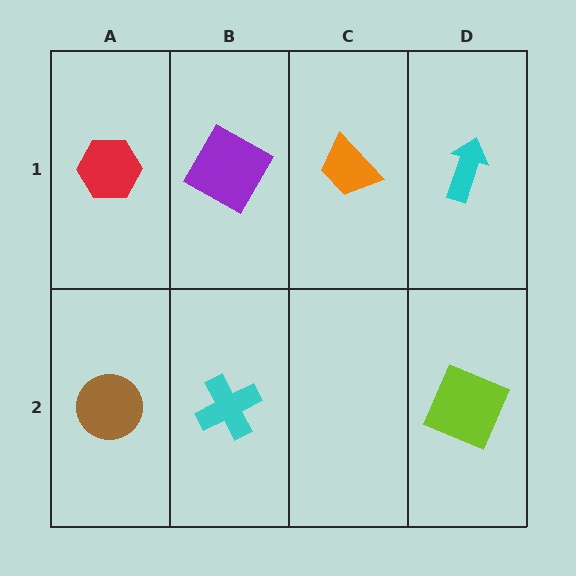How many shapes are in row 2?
3 shapes.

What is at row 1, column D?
A cyan arrow.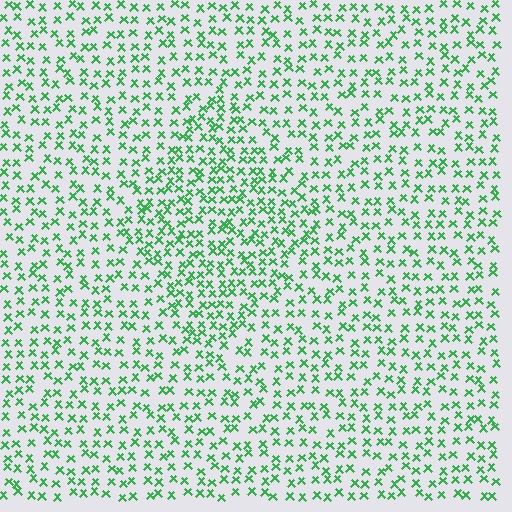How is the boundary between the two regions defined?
The boundary is defined by a change in element density (approximately 1.6x ratio). All elements are the same color, size, and shape.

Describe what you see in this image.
The image contains small green elements arranged at two different densities. A diamond-shaped region is visible where the elements are more densely packed than the surrounding area.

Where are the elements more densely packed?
The elements are more densely packed inside the diamond boundary.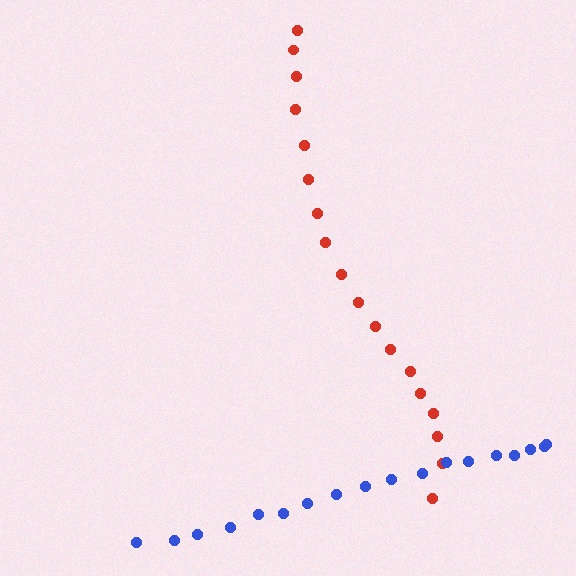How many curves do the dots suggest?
There are 2 distinct paths.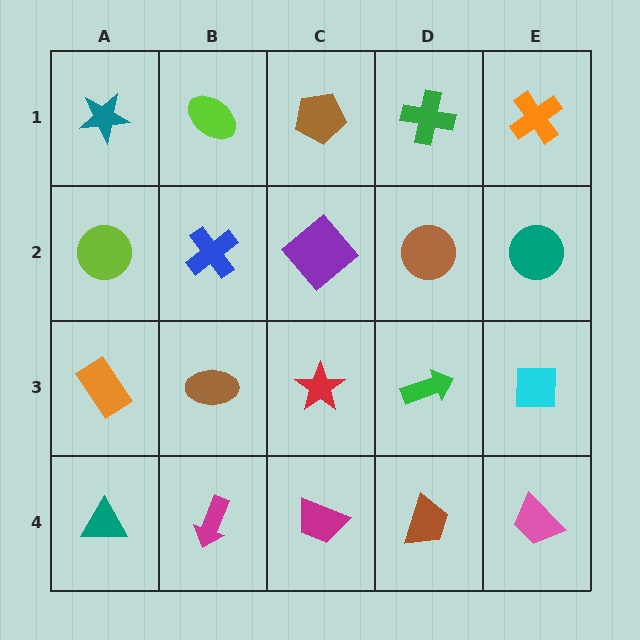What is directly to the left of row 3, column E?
A green arrow.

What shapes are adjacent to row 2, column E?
An orange cross (row 1, column E), a cyan square (row 3, column E), a brown circle (row 2, column D).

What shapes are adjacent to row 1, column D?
A brown circle (row 2, column D), a brown pentagon (row 1, column C), an orange cross (row 1, column E).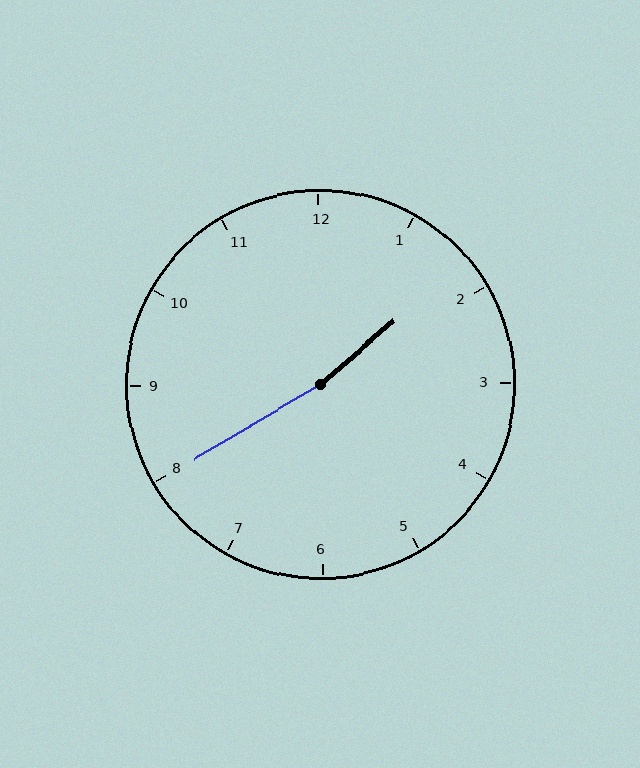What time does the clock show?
1:40.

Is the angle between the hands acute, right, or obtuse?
It is obtuse.